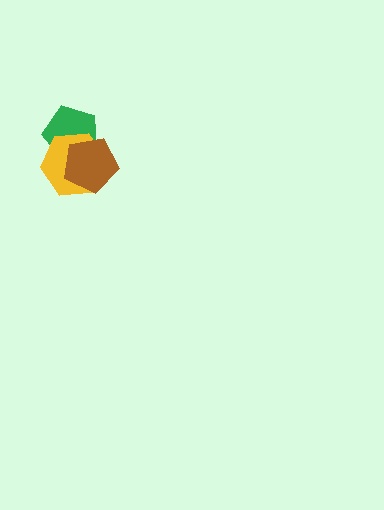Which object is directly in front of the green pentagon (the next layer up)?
The yellow hexagon is directly in front of the green pentagon.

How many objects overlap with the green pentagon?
2 objects overlap with the green pentagon.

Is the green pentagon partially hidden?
Yes, it is partially covered by another shape.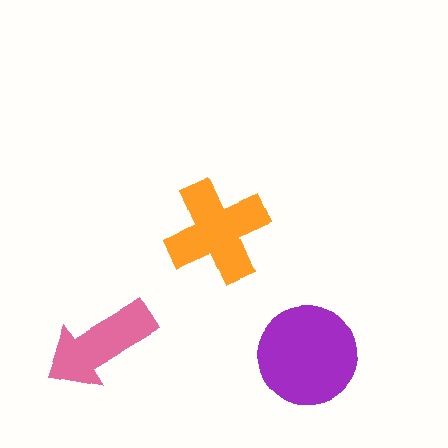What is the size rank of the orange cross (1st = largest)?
2nd.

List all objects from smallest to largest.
The pink arrow, the orange cross, the purple circle.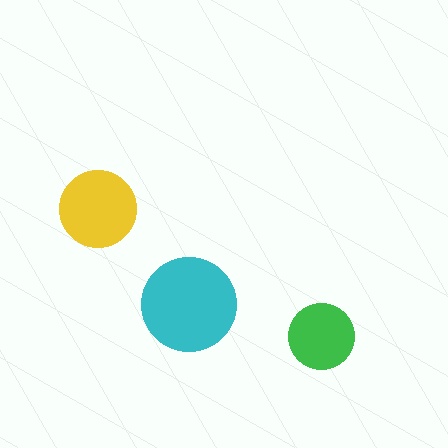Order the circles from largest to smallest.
the cyan one, the yellow one, the green one.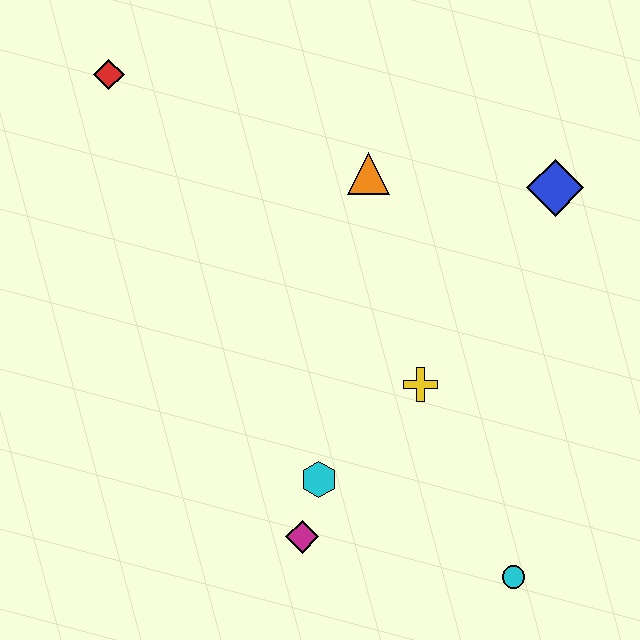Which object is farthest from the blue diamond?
The red diamond is farthest from the blue diamond.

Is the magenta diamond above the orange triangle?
No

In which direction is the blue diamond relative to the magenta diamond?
The blue diamond is above the magenta diamond.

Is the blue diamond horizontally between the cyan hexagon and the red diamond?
No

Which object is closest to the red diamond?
The orange triangle is closest to the red diamond.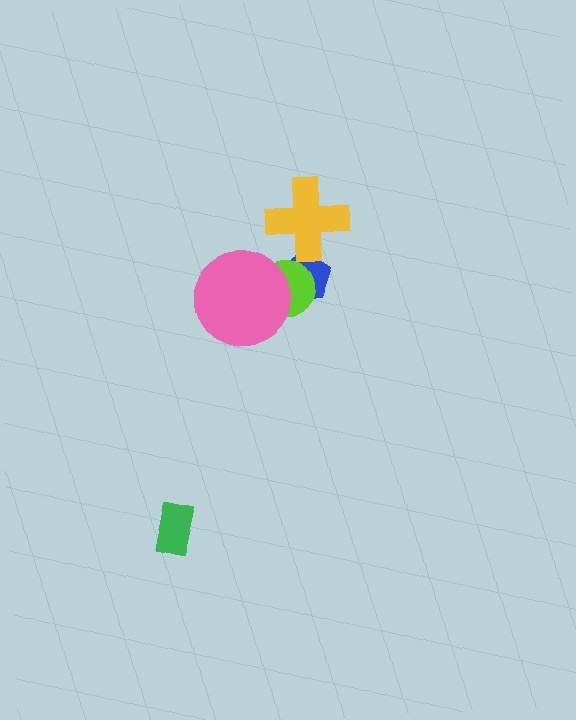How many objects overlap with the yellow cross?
1 object overlaps with the yellow cross.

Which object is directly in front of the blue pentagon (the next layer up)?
The lime circle is directly in front of the blue pentagon.